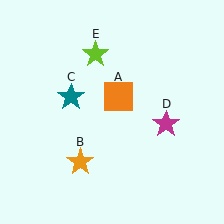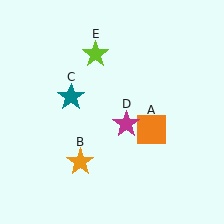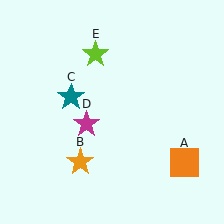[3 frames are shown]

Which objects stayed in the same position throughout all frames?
Orange star (object B) and teal star (object C) and lime star (object E) remained stationary.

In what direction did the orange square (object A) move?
The orange square (object A) moved down and to the right.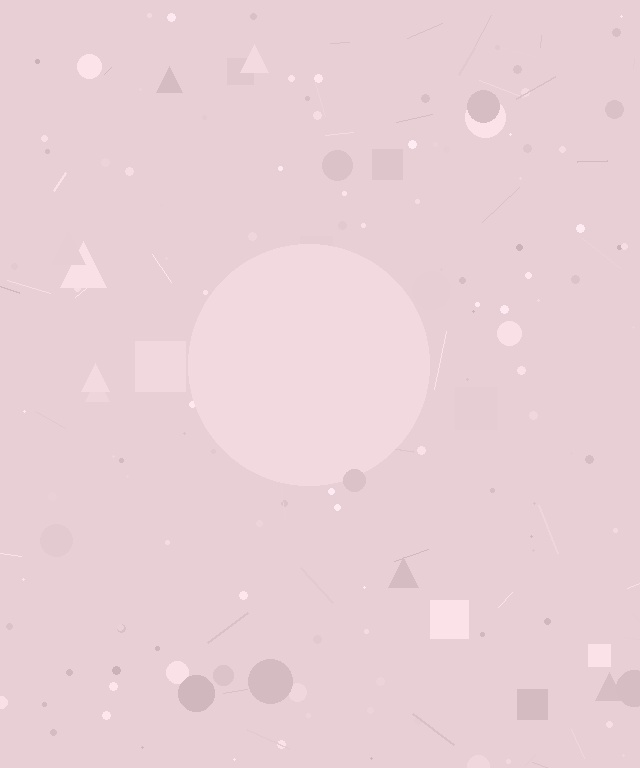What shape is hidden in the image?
A circle is hidden in the image.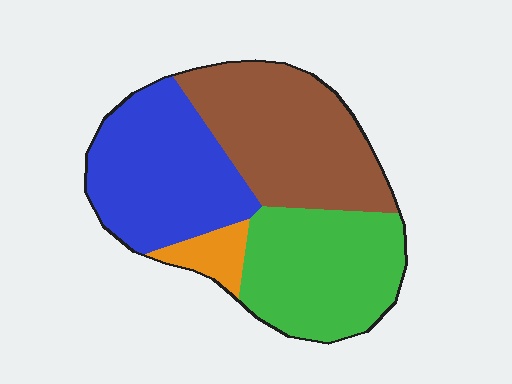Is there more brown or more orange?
Brown.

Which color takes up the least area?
Orange, at roughly 5%.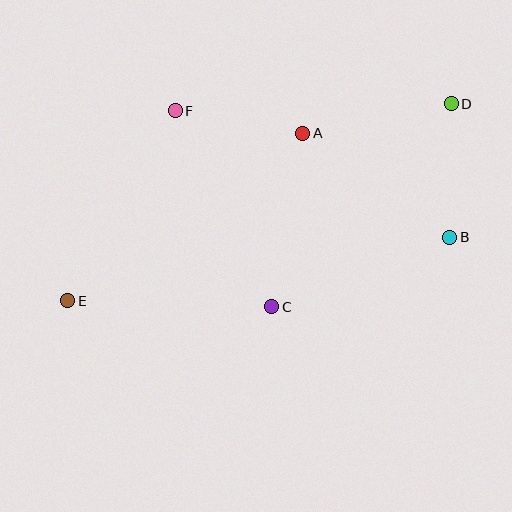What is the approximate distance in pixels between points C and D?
The distance between C and D is approximately 271 pixels.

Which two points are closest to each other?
Points A and F are closest to each other.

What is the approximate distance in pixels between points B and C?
The distance between B and C is approximately 191 pixels.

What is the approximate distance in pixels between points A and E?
The distance between A and E is approximately 289 pixels.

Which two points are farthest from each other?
Points D and E are farthest from each other.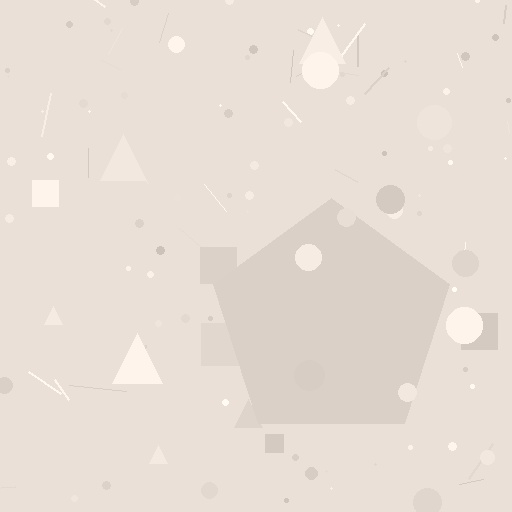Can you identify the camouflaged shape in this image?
The camouflaged shape is a pentagon.